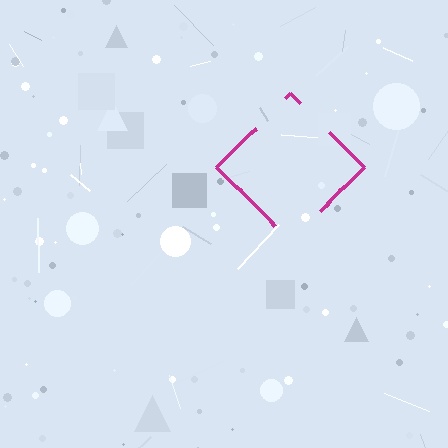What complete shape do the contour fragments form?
The contour fragments form a diamond.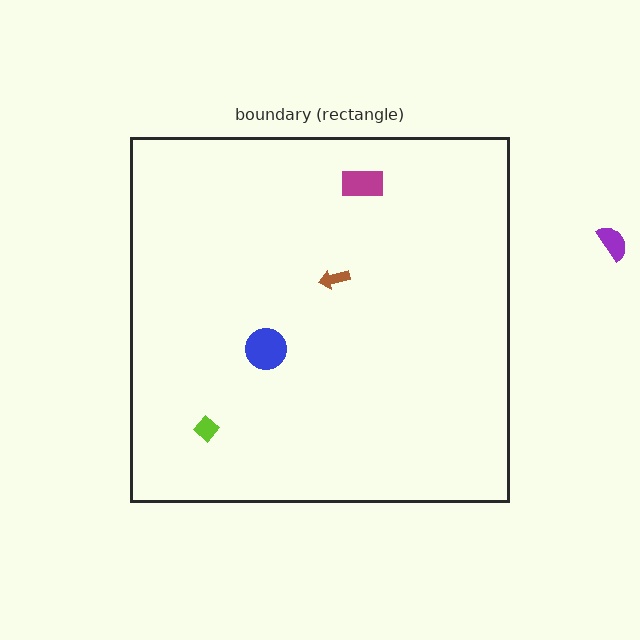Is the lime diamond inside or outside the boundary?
Inside.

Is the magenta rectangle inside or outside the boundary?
Inside.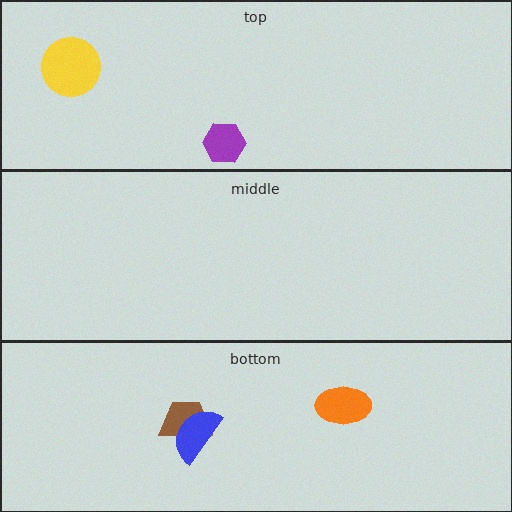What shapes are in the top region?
The purple hexagon, the yellow circle.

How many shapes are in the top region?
2.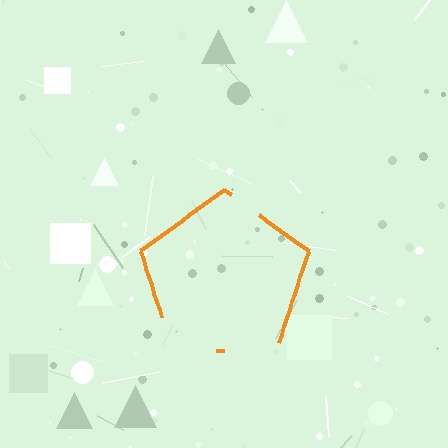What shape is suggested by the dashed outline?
The dashed outline suggests a pentagon.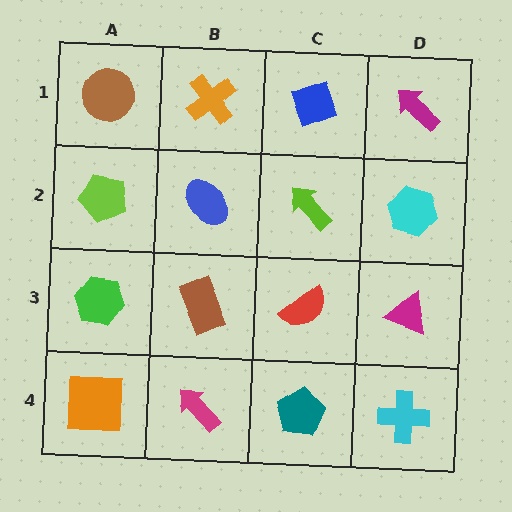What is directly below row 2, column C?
A red semicircle.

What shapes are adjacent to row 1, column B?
A blue ellipse (row 2, column B), a brown circle (row 1, column A), a blue diamond (row 1, column C).